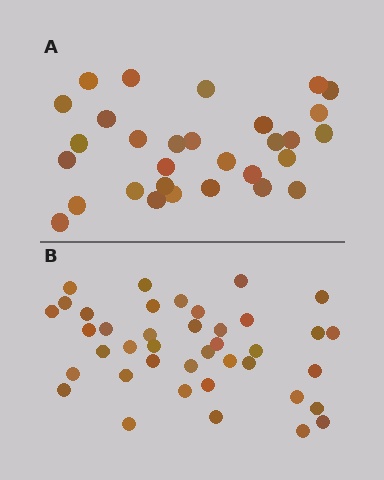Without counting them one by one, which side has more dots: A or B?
Region B (the bottom region) has more dots.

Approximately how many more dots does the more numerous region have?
Region B has roughly 10 or so more dots than region A.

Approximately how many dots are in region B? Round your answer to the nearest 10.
About 40 dots.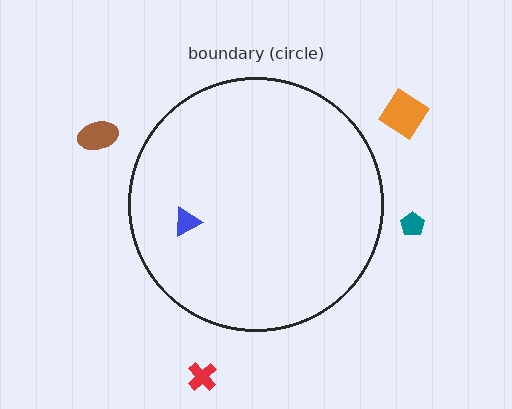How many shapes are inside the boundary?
1 inside, 4 outside.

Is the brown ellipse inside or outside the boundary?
Outside.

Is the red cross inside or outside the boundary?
Outside.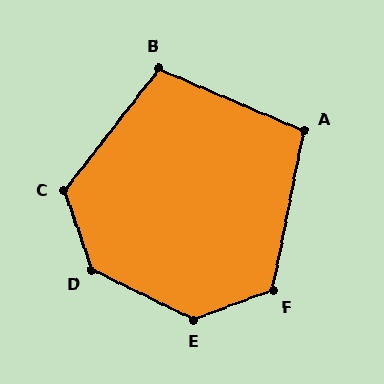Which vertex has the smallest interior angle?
A, at approximately 102 degrees.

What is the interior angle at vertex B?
Approximately 105 degrees (obtuse).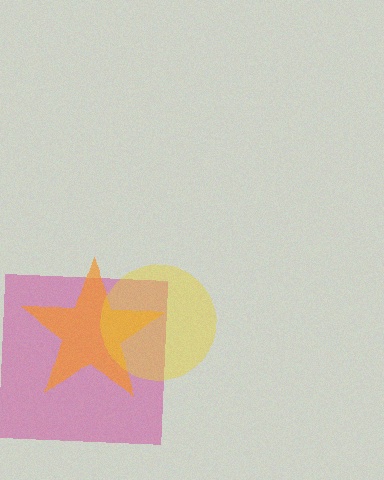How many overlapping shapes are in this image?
There are 3 overlapping shapes in the image.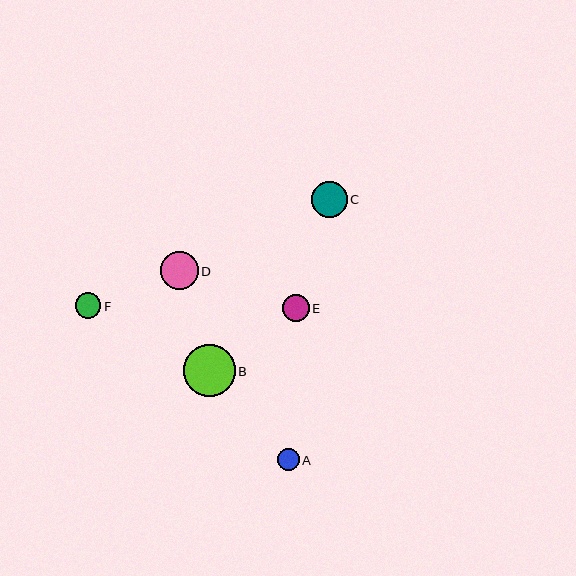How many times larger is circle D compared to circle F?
Circle D is approximately 1.5 times the size of circle F.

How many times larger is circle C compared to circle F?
Circle C is approximately 1.4 times the size of circle F.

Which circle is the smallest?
Circle A is the smallest with a size of approximately 22 pixels.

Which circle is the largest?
Circle B is the largest with a size of approximately 52 pixels.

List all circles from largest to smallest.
From largest to smallest: B, D, C, E, F, A.